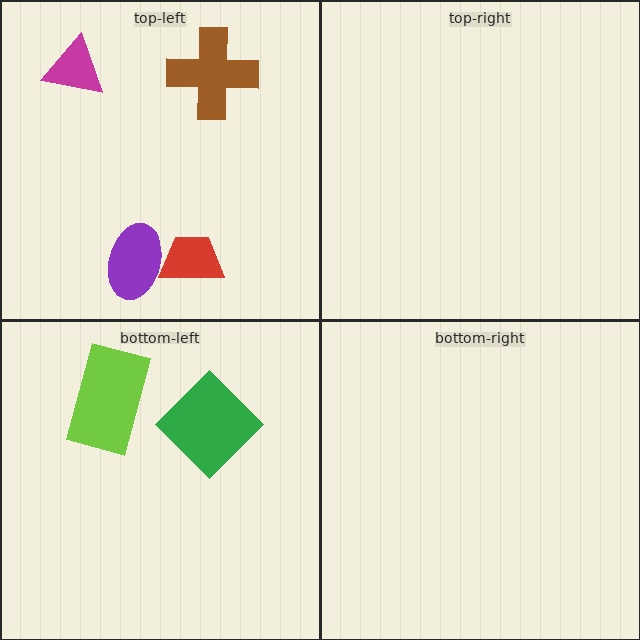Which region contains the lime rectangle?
The bottom-left region.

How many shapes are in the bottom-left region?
2.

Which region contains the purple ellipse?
The top-left region.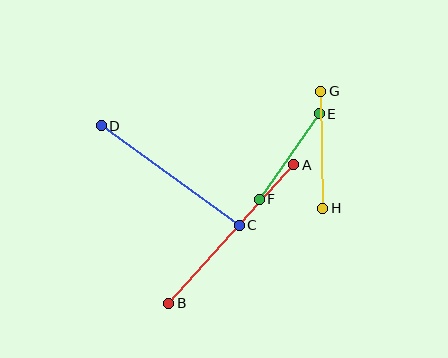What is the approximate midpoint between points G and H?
The midpoint is at approximately (322, 150) pixels.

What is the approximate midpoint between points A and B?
The midpoint is at approximately (231, 234) pixels.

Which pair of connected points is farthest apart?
Points A and B are farthest apart.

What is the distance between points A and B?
The distance is approximately 186 pixels.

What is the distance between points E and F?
The distance is approximately 105 pixels.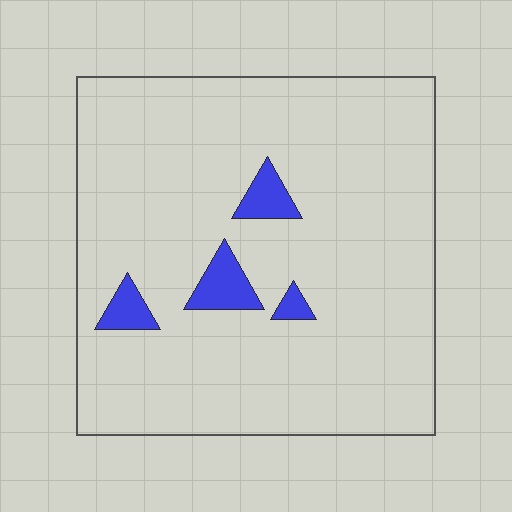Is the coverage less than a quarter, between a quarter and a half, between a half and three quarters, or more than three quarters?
Less than a quarter.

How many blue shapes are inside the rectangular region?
4.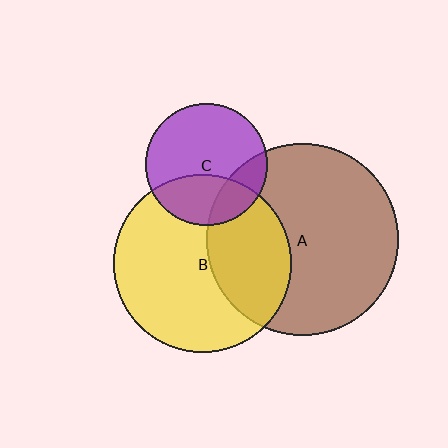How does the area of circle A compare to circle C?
Approximately 2.5 times.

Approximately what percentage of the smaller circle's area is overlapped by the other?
Approximately 35%.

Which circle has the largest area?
Circle A (brown).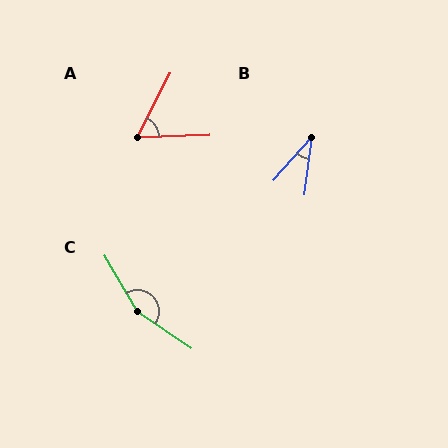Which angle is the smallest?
B, at approximately 34 degrees.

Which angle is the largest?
C, at approximately 155 degrees.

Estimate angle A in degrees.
Approximately 61 degrees.